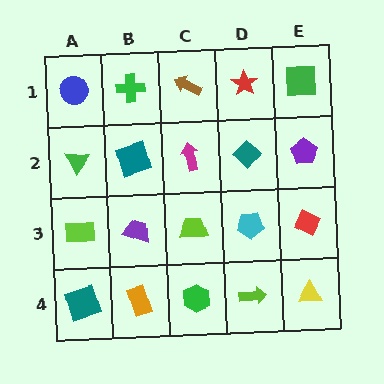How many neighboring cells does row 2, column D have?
4.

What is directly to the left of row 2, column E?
A teal diamond.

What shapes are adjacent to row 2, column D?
A red star (row 1, column D), a cyan pentagon (row 3, column D), a magenta arrow (row 2, column C), a purple pentagon (row 2, column E).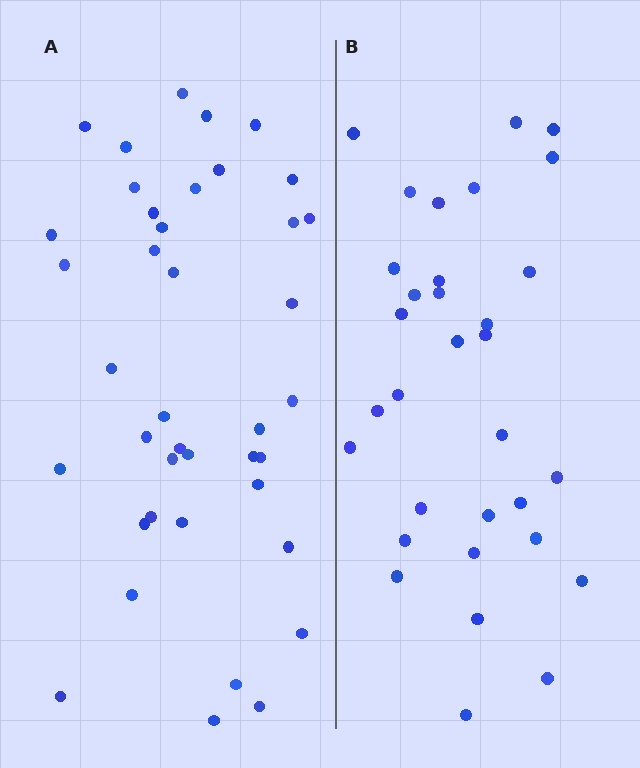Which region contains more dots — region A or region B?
Region A (the left region) has more dots.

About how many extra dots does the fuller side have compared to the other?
Region A has roughly 8 or so more dots than region B.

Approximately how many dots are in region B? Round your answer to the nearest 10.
About 30 dots. (The exact count is 32, which rounds to 30.)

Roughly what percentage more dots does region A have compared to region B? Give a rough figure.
About 25% more.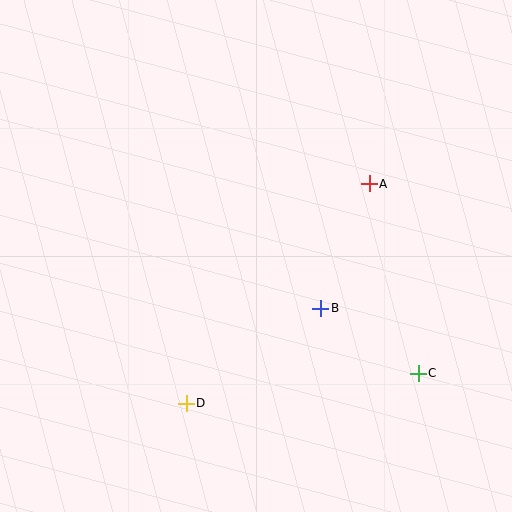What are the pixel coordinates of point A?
Point A is at (369, 184).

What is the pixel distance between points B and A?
The distance between B and A is 134 pixels.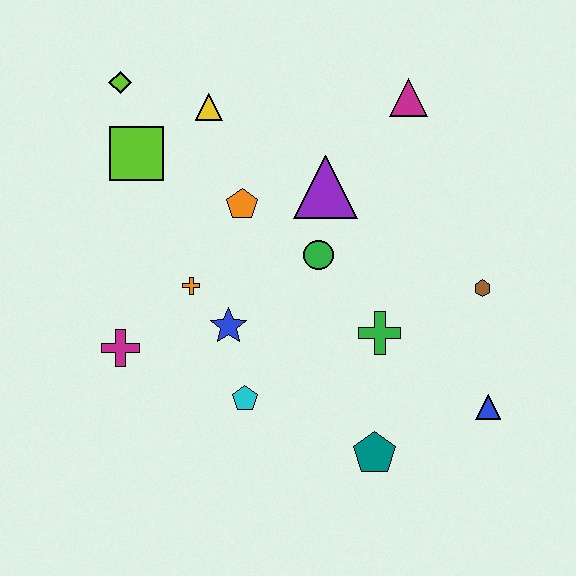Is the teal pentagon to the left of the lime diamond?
No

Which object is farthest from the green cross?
The lime diamond is farthest from the green cross.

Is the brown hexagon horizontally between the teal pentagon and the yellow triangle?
No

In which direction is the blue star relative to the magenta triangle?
The blue star is below the magenta triangle.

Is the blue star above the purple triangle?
No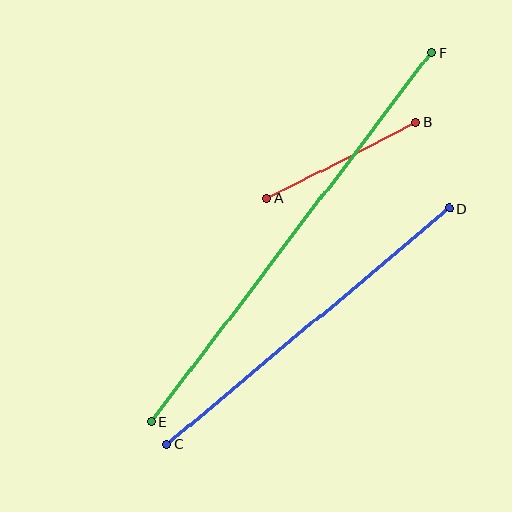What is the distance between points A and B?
The distance is approximately 167 pixels.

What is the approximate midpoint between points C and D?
The midpoint is at approximately (308, 326) pixels.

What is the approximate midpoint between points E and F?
The midpoint is at approximately (291, 237) pixels.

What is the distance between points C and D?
The distance is approximately 369 pixels.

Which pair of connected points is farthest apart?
Points E and F are farthest apart.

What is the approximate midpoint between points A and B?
The midpoint is at approximately (342, 160) pixels.